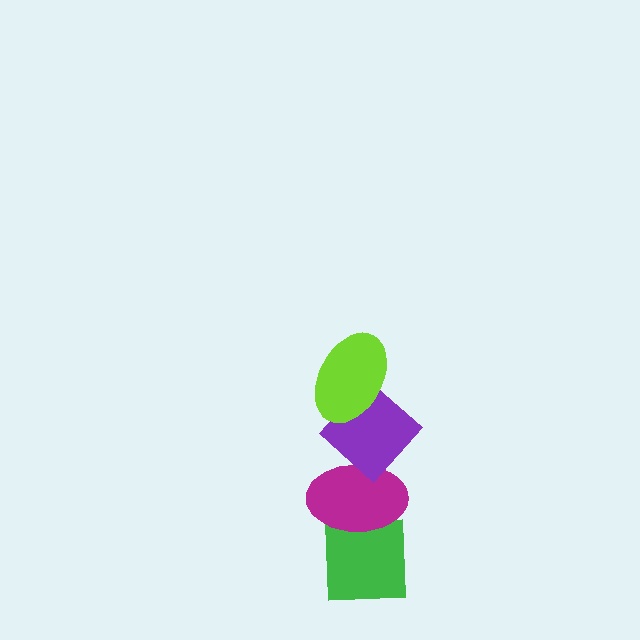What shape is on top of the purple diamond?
The lime ellipse is on top of the purple diamond.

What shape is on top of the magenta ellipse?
The purple diamond is on top of the magenta ellipse.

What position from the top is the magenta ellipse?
The magenta ellipse is 3rd from the top.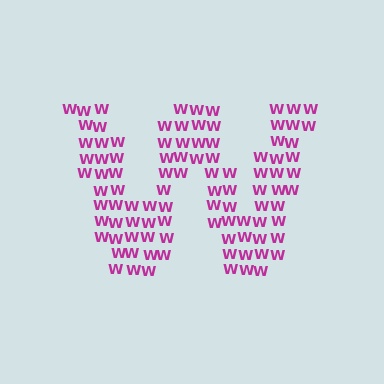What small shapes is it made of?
It is made of small letter W's.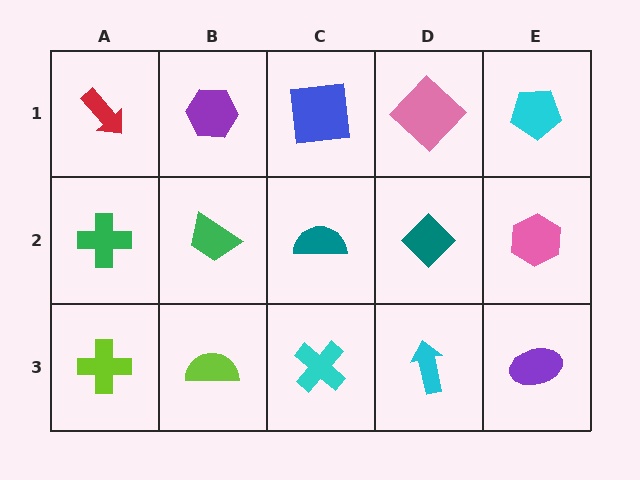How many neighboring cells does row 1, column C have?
3.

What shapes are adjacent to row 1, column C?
A teal semicircle (row 2, column C), a purple hexagon (row 1, column B), a pink diamond (row 1, column D).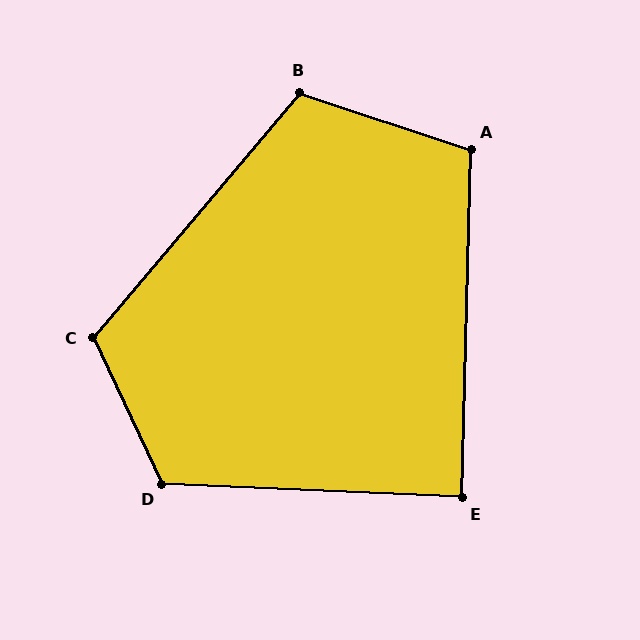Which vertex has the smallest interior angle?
E, at approximately 89 degrees.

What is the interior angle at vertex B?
Approximately 112 degrees (obtuse).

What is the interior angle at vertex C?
Approximately 115 degrees (obtuse).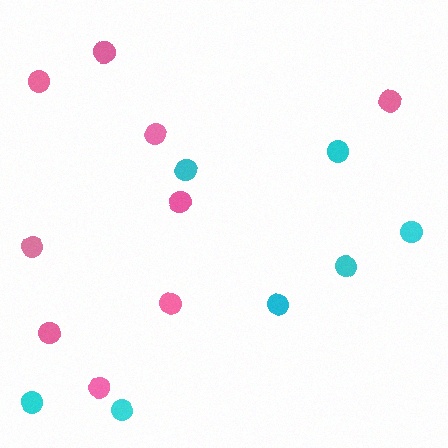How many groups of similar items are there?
There are 2 groups: one group of pink circles (9) and one group of cyan circles (7).